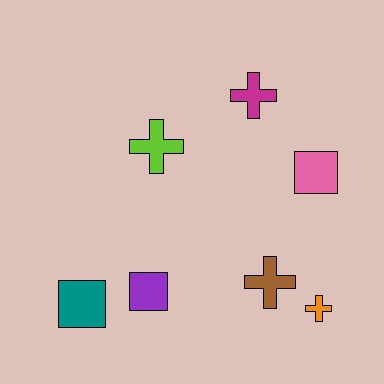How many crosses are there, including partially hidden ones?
There are 4 crosses.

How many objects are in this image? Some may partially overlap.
There are 7 objects.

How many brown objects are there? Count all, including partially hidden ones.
There is 1 brown object.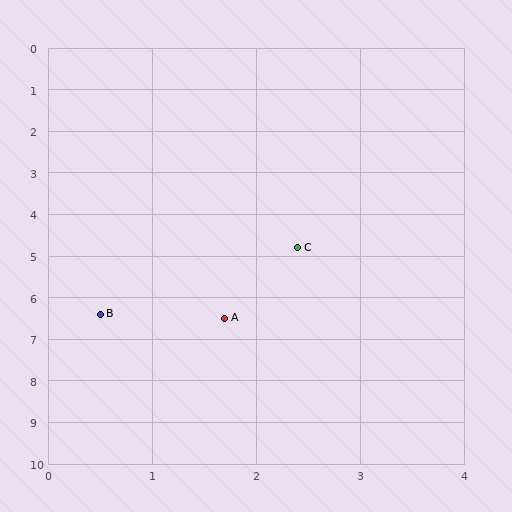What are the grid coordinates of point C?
Point C is at approximately (2.4, 4.8).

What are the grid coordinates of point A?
Point A is at approximately (1.7, 6.5).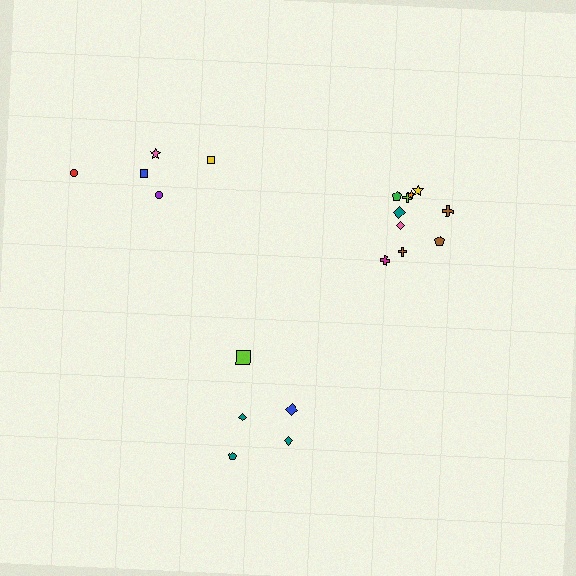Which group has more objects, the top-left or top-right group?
The top-right group.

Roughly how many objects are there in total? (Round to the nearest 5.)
Roughly 20 objects in total.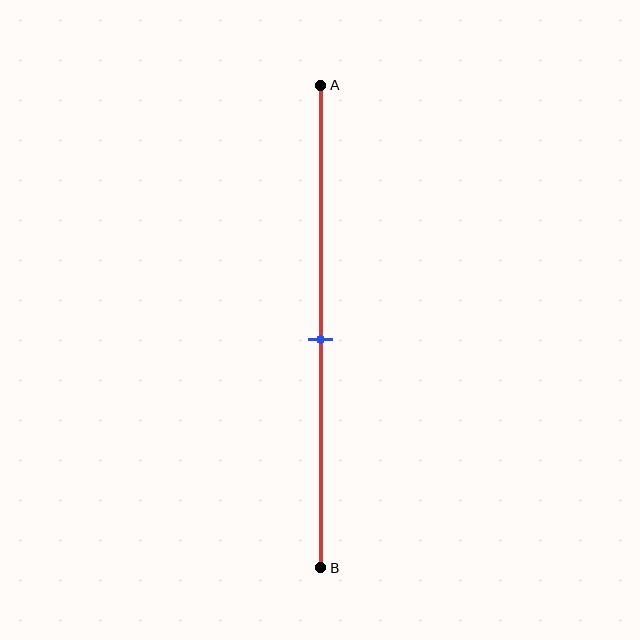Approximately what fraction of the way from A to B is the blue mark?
The blue mark is approximately 55% of the way from A to B.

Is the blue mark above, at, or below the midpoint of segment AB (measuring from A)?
The blue mark is approximately at the midpoint of segment AB.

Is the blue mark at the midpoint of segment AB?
Yes, the mark is approximately at the midpoint.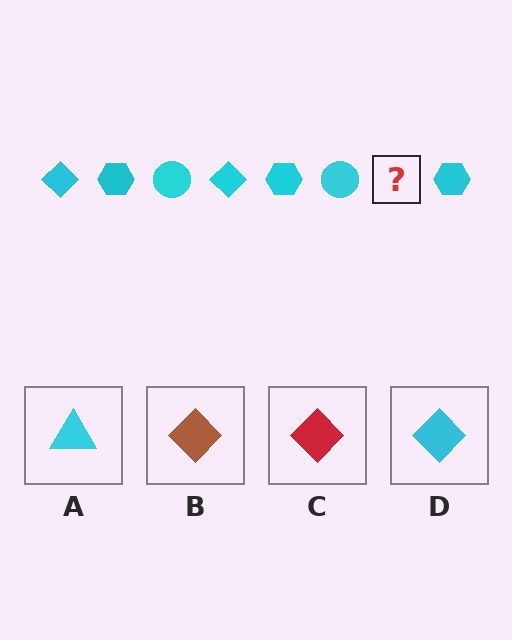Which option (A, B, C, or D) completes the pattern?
D.